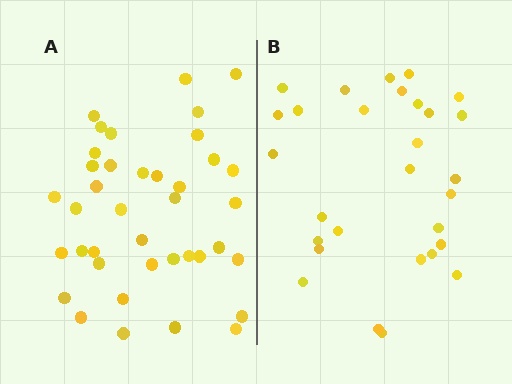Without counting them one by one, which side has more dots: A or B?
Region A (the left region) has more dots.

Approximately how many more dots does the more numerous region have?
Region A has roughly 10 or so more dots than region B.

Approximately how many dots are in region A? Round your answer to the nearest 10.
About 40 dots. (The exact count is 39, which rounds to 40.)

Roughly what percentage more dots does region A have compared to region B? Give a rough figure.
About 35% more.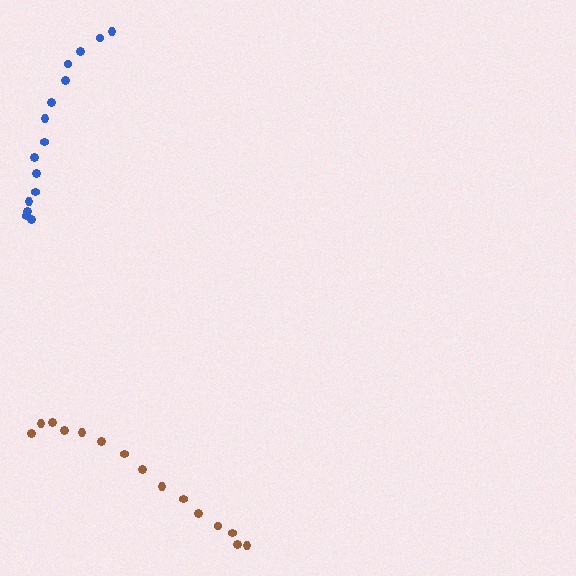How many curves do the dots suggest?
There are 2 distinct paths.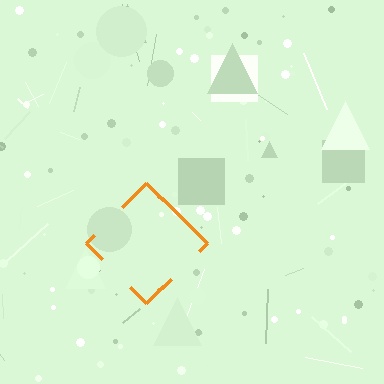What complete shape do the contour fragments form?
The contour fragments form a diamond.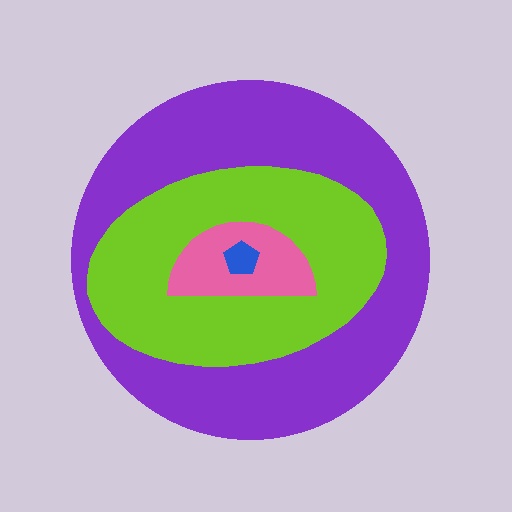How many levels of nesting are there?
4.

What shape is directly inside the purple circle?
The lime ellipse.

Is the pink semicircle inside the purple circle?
Yes.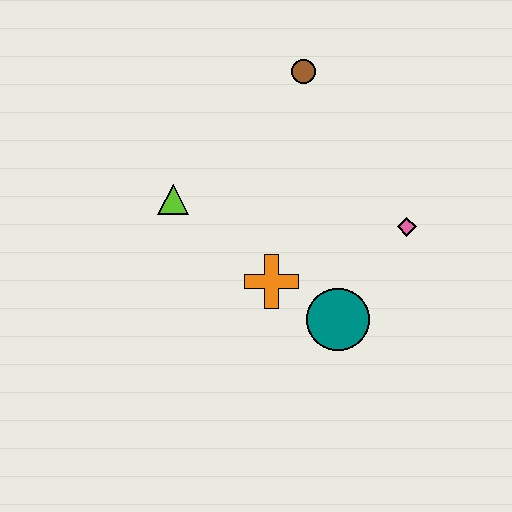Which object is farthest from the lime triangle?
The pink diamond is farthest from the lime triangle.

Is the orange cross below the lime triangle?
Yes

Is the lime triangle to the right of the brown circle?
No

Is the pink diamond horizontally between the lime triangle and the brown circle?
No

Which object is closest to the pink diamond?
The teal circle is closest to the pink diamond.